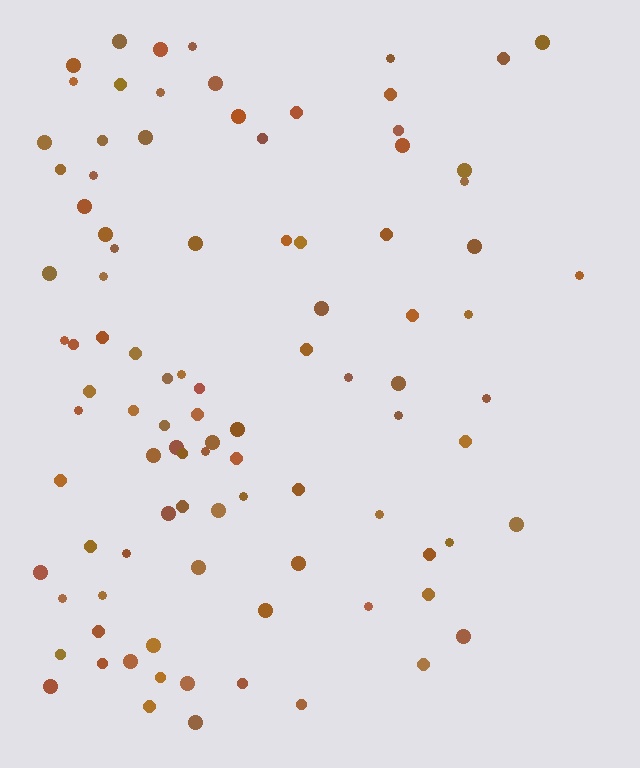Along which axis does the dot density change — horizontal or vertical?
Horizontal.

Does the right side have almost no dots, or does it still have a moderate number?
Still a moderate number, just noticeably fewer than the left.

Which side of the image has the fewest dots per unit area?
The right.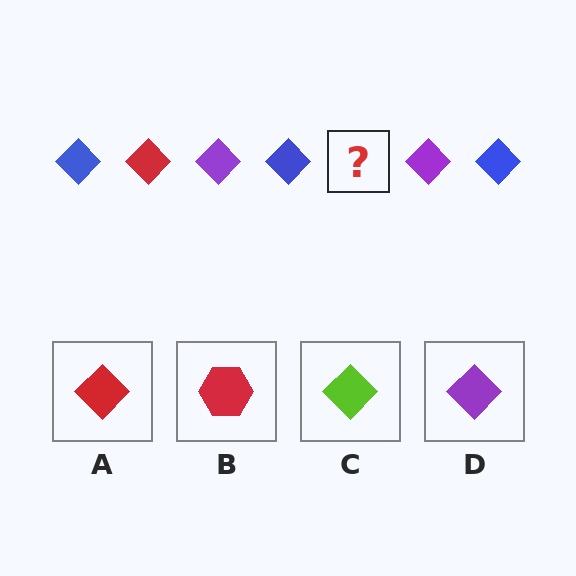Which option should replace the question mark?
Option A.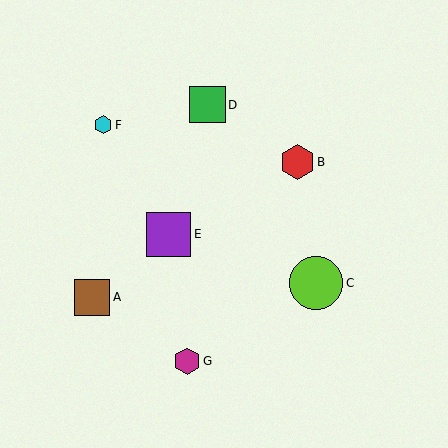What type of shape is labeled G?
Shape G is a magenta hexagon.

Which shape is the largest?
The lime circle (labeled C) is the largest.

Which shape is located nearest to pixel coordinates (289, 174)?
The red hexagon (labeled B) at (297, 162) is nearest to that location.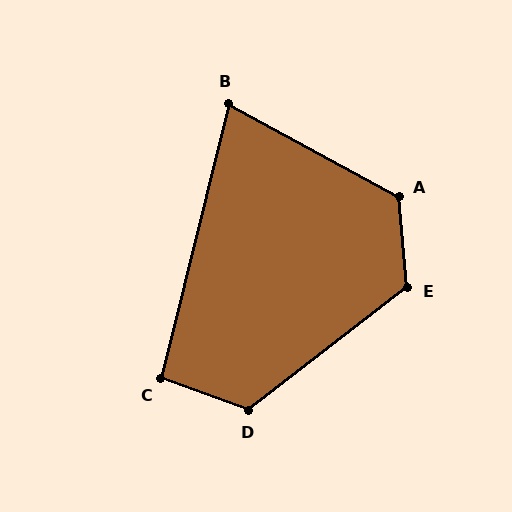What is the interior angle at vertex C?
Approximately 97 degrees (obtuse).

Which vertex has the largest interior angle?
A, at approximately 124 degrees.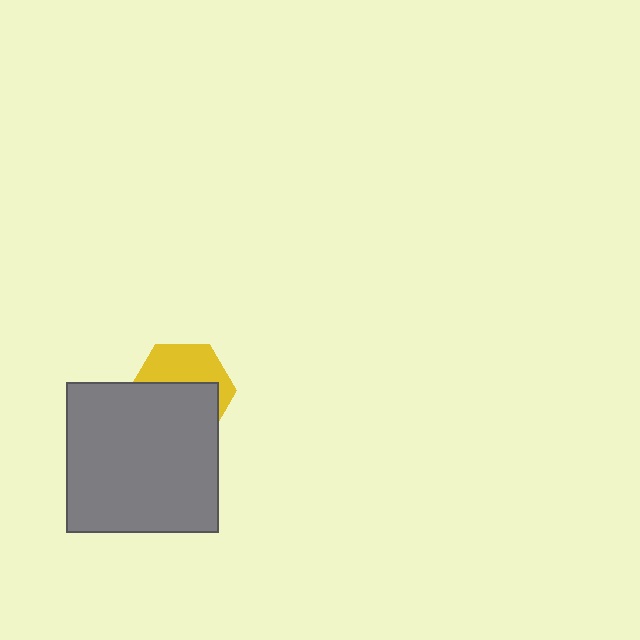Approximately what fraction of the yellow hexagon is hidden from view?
Roughly 57% of the yellow hexagon is hidden behind the gray rectangle.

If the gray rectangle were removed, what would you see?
You would see the complete yellow hexagon.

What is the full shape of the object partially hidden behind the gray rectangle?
The partially hidden object is a yellow hexagon.